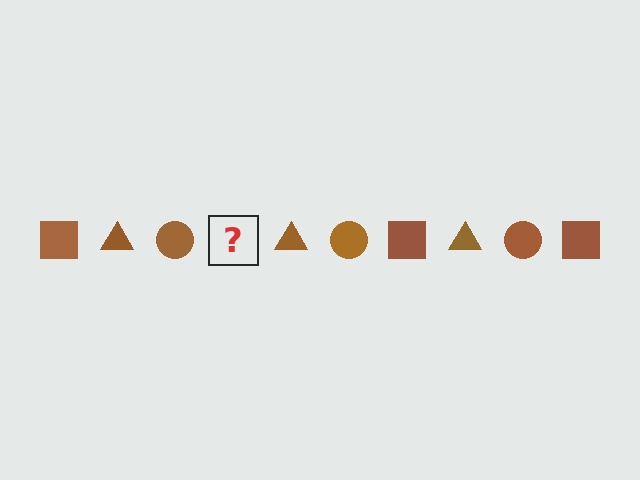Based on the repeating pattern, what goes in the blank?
The blank should be a brown square.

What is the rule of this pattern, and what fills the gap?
The rule is that the pattern cycles through square, triangle, circle shapes in brown. The gap should be filled with a brown square.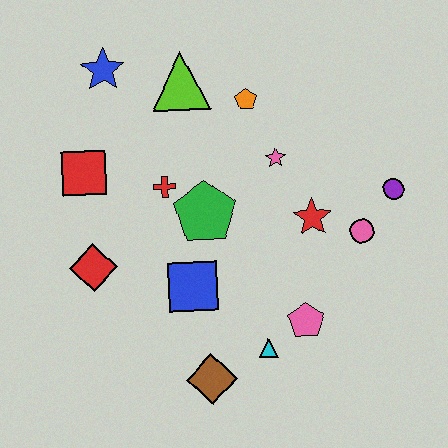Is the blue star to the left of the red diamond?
No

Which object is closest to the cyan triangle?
The pink pentagon is closest to the cyan triangle.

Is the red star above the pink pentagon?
Yes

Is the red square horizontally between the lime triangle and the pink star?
No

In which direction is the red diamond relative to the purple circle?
The red diamond is to the left of the purple circle.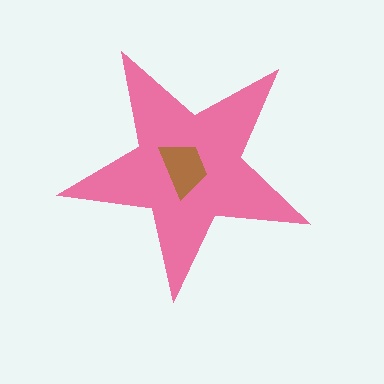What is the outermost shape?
The pink star.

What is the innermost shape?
The brown trapezoid.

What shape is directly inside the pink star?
The brown trapezoid.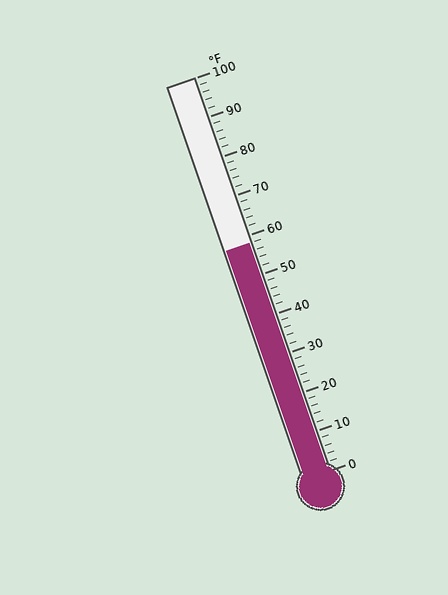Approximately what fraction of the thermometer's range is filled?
The thermometer is filled to approximately 60% of its range.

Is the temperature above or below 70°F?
The temperature is below 70°F.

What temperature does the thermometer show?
The thermometer shows approximately 58°F.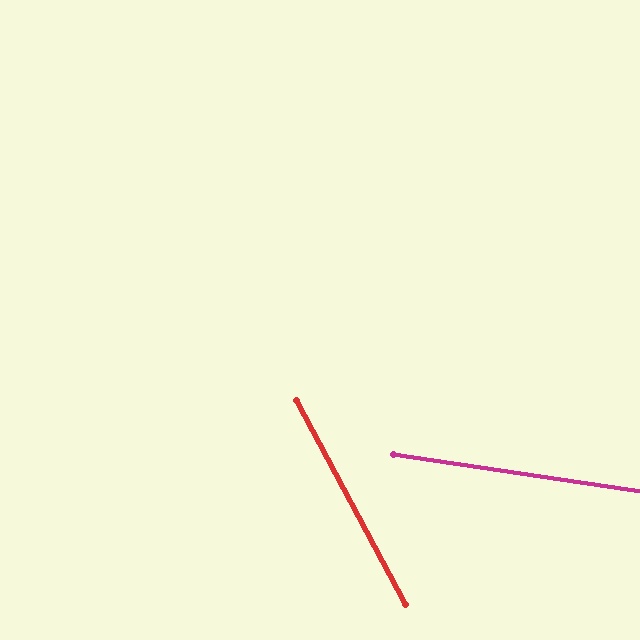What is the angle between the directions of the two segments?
Approximately 53 degrees.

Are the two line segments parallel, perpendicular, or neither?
Neither parallel nor perpendicular — they differ by about 53°.